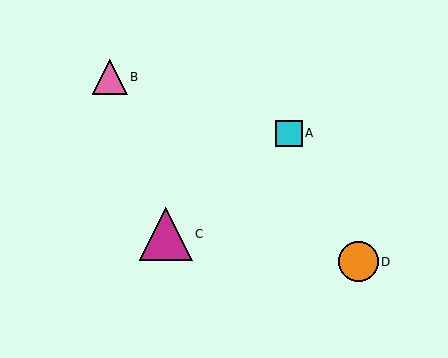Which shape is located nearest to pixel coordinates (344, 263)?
The orange circle (labeled D) at (358, 262) is nearest to that location.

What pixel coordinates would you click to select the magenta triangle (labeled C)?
Click at (166, 234) to select the magenta triangle C.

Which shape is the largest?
The magenta triangle (labeled C) is the largest.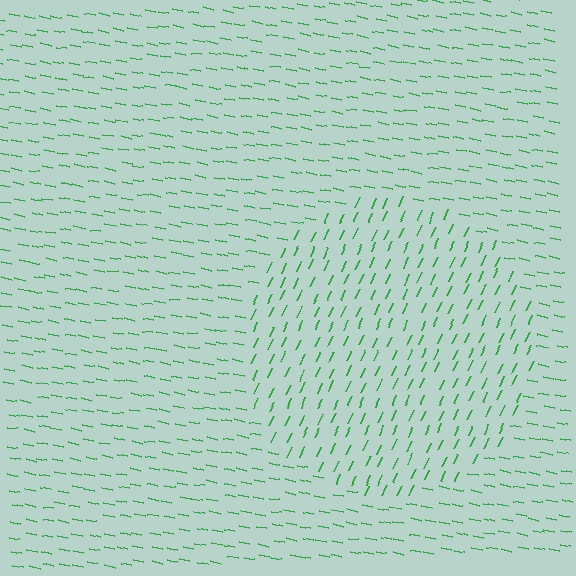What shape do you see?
I see a circle.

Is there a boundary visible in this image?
Yes, there is a texture boundary formed by a change in line orientation.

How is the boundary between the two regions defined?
The boundary is defined purely by a change in line orientation (approximately 76 degrees difference). All lines are the same color and thickness.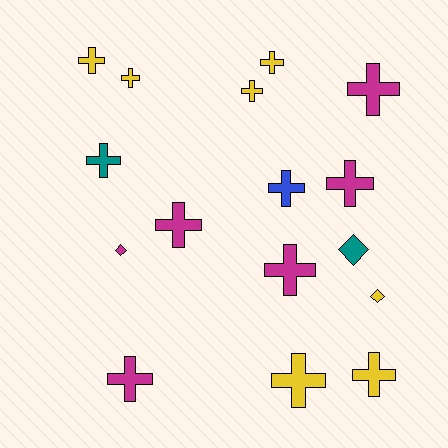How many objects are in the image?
There are 16 objects.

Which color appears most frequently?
Yellow, with 7 objects.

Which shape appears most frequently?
Cross, with 13 objects.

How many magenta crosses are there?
There are 5 magenta crosses.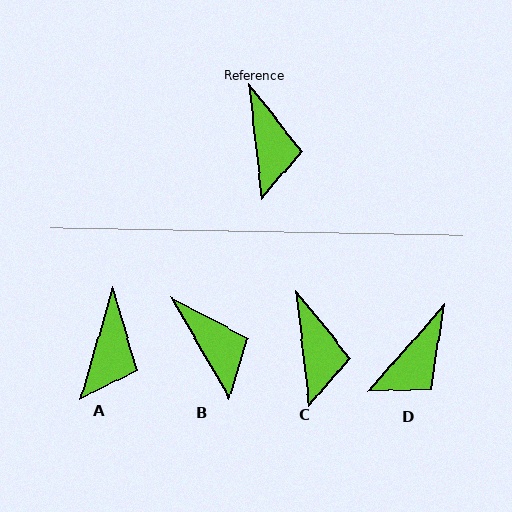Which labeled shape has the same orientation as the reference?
C.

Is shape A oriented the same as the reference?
No, it is off by about 22 degrees.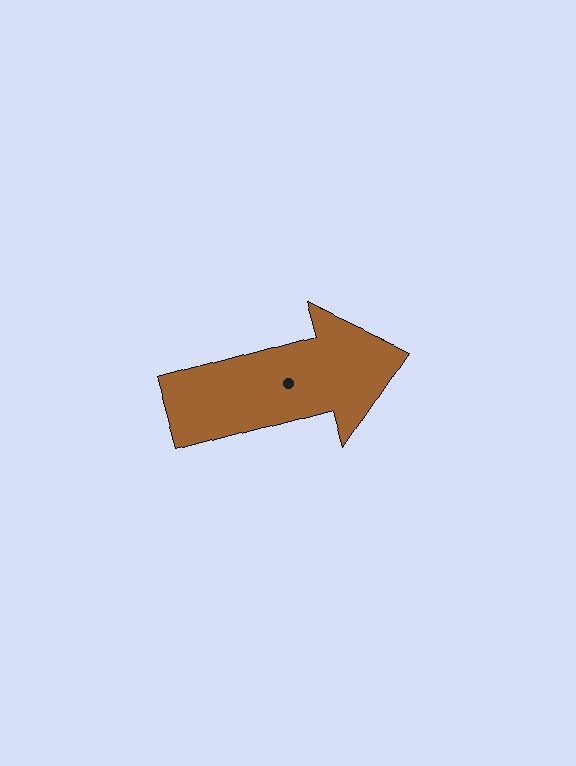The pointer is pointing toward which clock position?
Roughly 2 o'clock.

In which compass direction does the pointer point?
East.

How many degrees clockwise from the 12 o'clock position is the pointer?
Approximately 75 degrees.